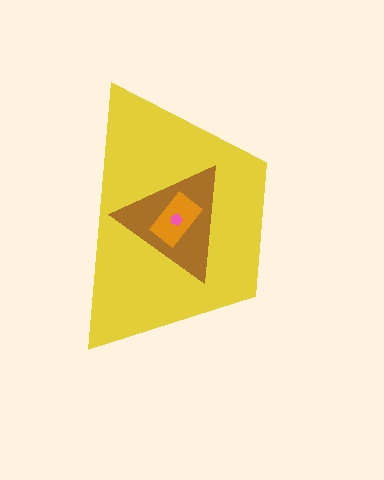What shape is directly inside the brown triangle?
The orange rectangle.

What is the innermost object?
The pink pentagon.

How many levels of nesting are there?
4.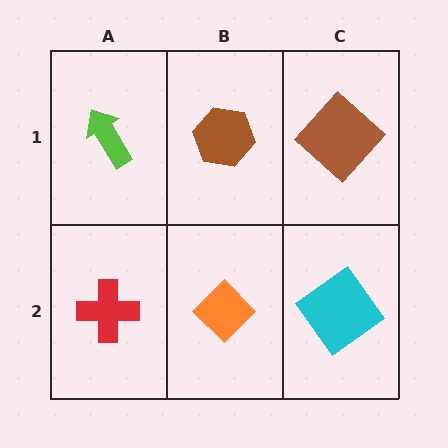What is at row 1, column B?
A brown hexagon.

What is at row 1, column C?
A brown diamond.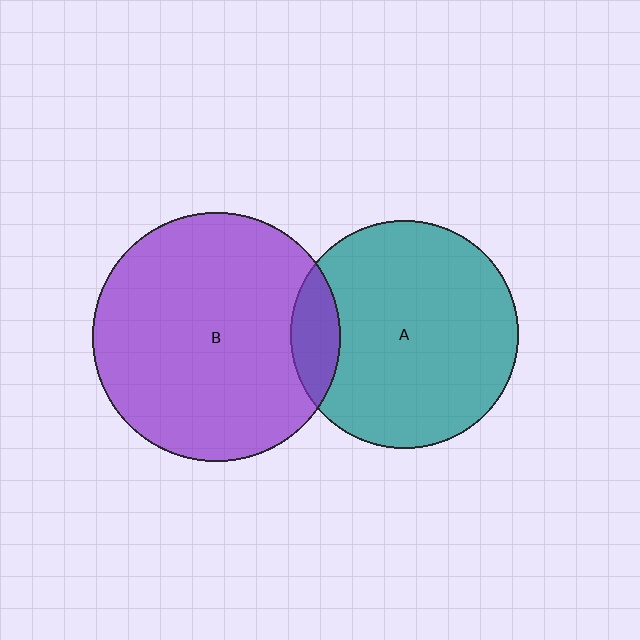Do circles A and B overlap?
Yes.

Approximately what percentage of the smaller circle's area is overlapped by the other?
Approximately 10%.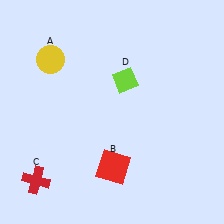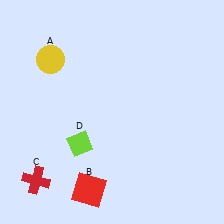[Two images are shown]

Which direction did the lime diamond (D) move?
The lime diamond (D) moved down.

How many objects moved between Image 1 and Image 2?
2 objects moved between the two images.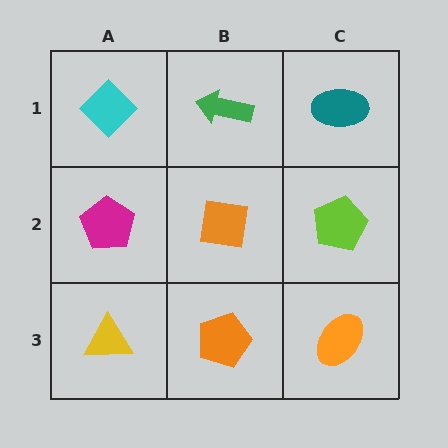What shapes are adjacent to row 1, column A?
A magenta pentagon (row 2, column A), a green arrow (row 1, column B).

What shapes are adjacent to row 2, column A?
A cyan diamond (row 1, column A), a yellow triangle (row 3, column A), an orange square (row 2, column B).